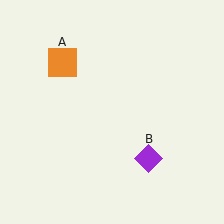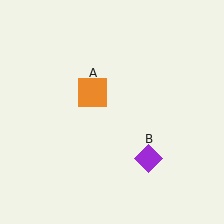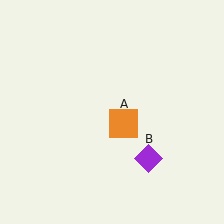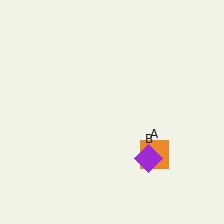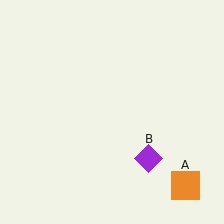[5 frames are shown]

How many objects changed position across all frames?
1 object changed position: orange square (object A).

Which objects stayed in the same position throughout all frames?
Purple diamond (object B) remained stationary.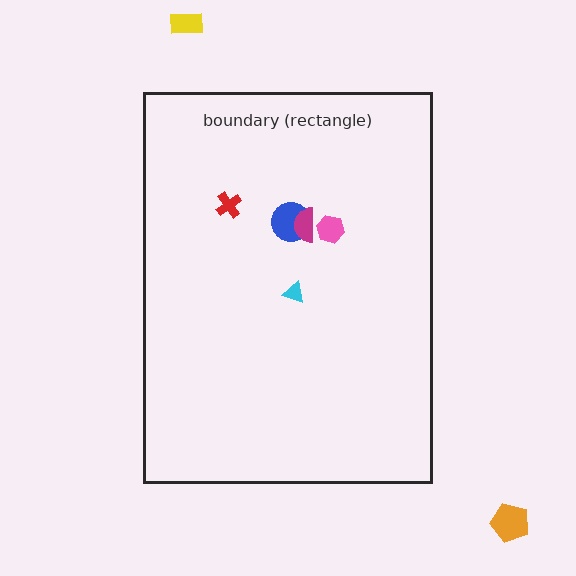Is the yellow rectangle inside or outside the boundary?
Outside.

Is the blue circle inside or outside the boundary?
Inside.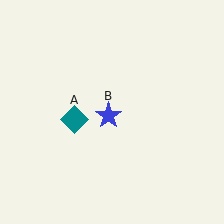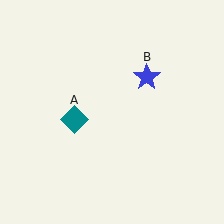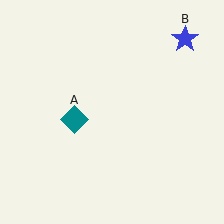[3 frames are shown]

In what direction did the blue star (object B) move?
The blue star (object B) moved up and to the right.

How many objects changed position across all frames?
1 object changed position: blue star (object B).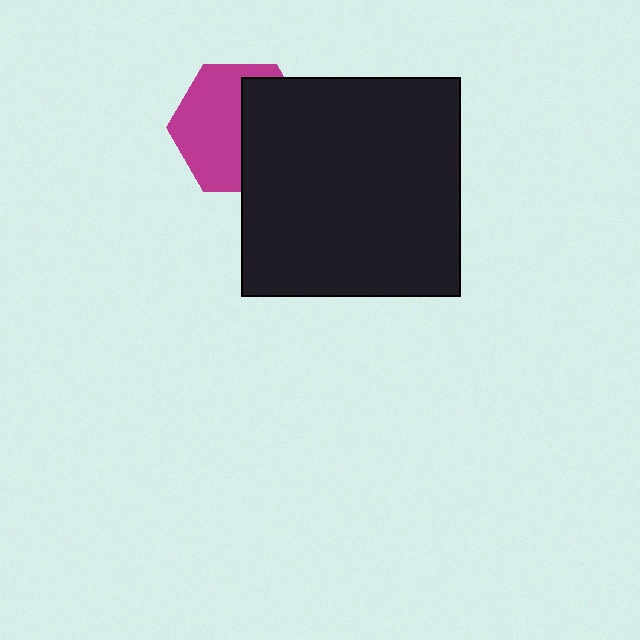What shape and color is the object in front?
The object in front is a black square.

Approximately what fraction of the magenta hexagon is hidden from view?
Roughly 45% of the magenta hexagon is hidden behind the black square.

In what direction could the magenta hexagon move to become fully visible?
The magenta hexagon could move left. That would shift it out from behind the black square entirely.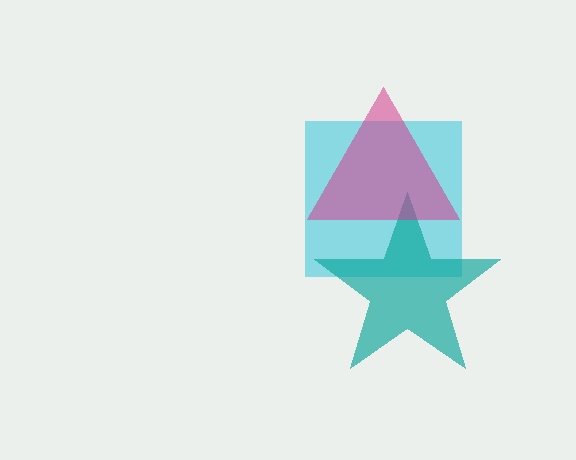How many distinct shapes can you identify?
There are 3 distinct shapes: a cyan square, a teal star, a magenta triangle.